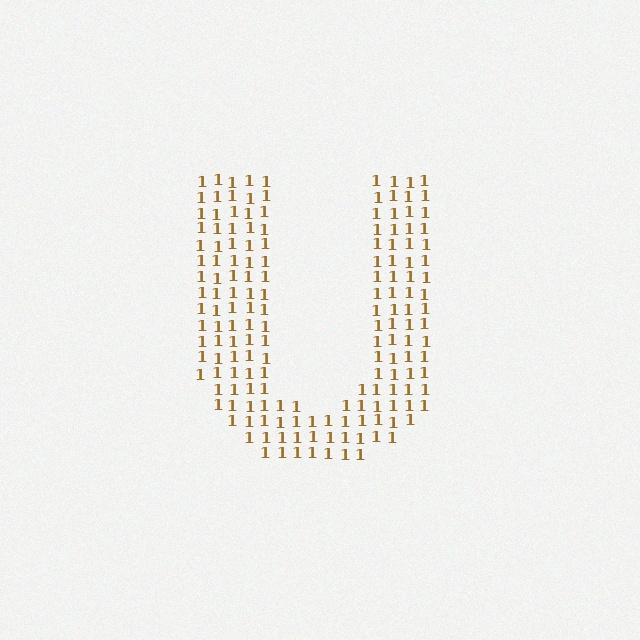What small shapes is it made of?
It is made of small digit 1's.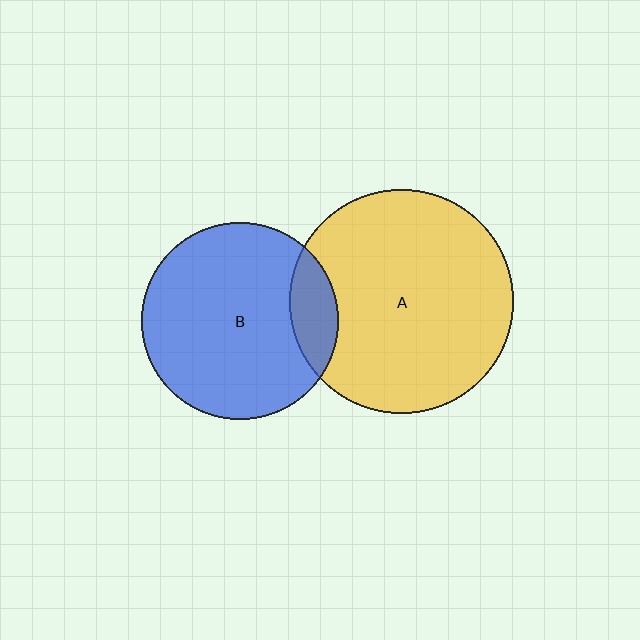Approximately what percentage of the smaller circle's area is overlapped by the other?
Approximately 15%.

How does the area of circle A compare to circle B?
Approximately 1.3 times.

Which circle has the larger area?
Circle A (yellow).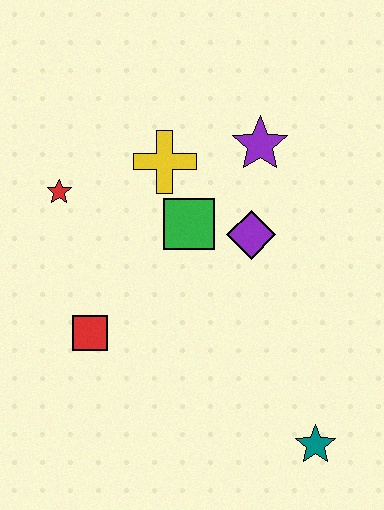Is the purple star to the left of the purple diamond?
No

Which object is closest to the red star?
The yellow cross is closest to the red star.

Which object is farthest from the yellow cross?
The teal star is farthest from the yellow cross.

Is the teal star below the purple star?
Yes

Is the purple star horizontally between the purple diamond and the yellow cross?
No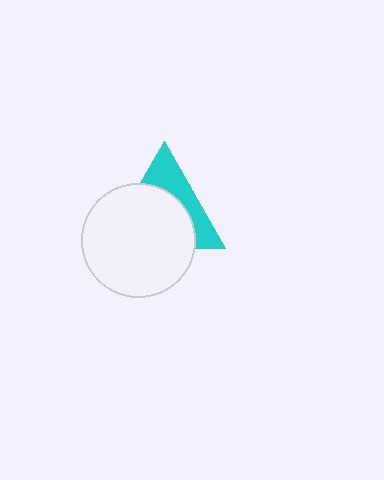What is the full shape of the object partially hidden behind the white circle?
The partially hidden object is a cyan triangle.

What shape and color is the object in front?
The object in front is a white circle.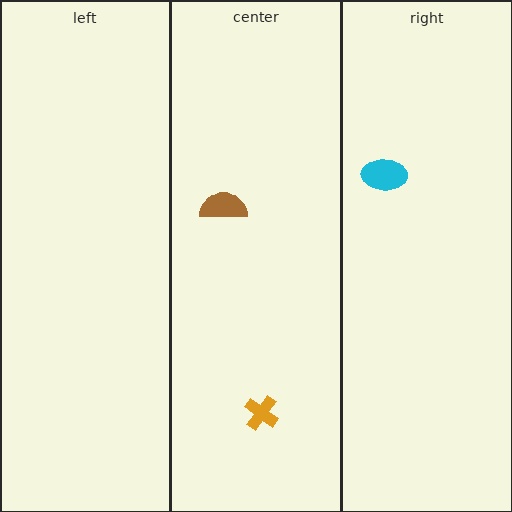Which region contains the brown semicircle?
The center region.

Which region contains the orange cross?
The center region.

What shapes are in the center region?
The orange cross, the brown semicircle.